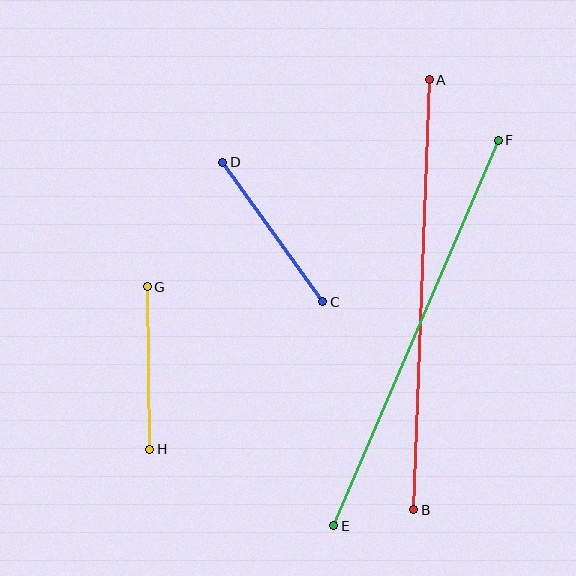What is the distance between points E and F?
The distance is approximately 419 pixels.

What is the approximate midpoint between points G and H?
The midpoint is at approximately (148, 368) pixels.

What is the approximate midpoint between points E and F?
The midpoint is at approximately (416, 333) pixels.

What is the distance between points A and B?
The distance is approximately 430 pixels.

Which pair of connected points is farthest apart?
Points A and B are farthest apart.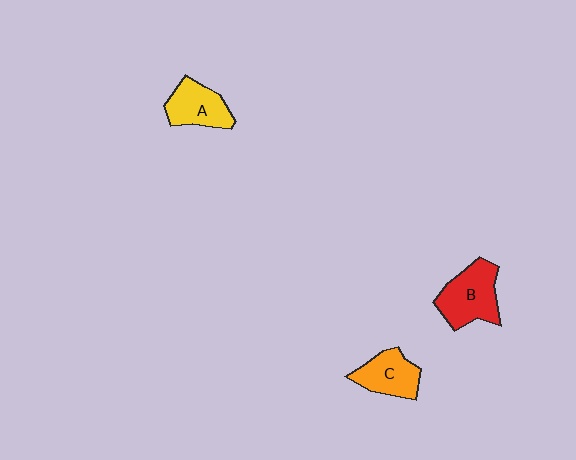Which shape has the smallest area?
Shape C (orange).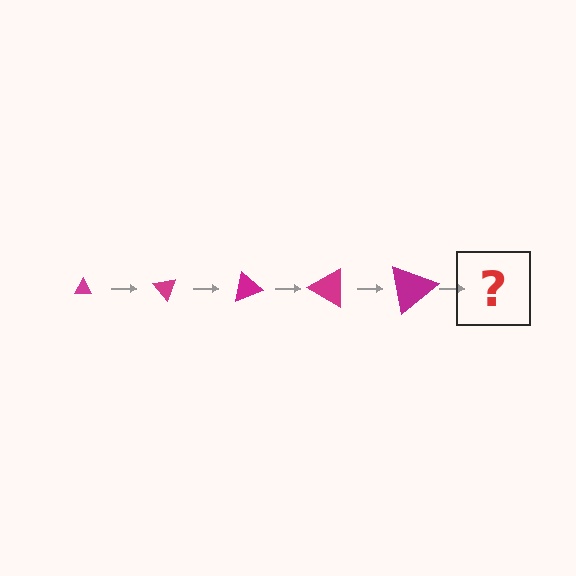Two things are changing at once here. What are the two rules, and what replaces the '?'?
The two rules are that the triangle grows larger each step and it rotates 50 degrees each step. The '?' should be a triangle, larger than the previous one and rotated 250 degrees from the start.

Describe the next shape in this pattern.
It should be a triangle, larger than the previous one and rotated 250 degrees from the start.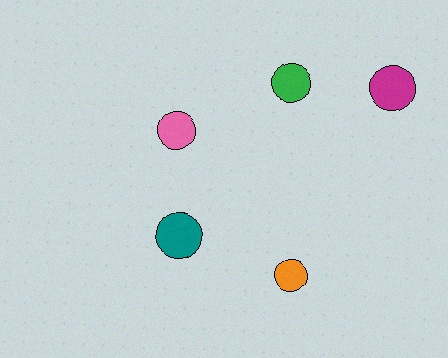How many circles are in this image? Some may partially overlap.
There are 5 circles.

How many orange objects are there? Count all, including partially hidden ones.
There is 1 orange object.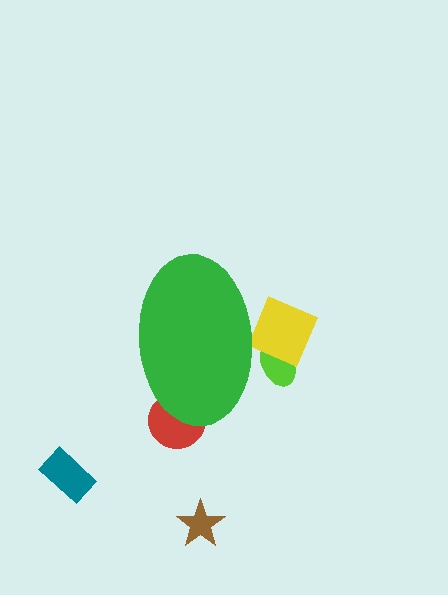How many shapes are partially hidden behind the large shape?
3 shapes are partially hidden.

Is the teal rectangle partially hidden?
No, the teal rectangle is fully visible.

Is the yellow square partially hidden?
Yes, the yellow square is partially hidden behind the green ellipse.